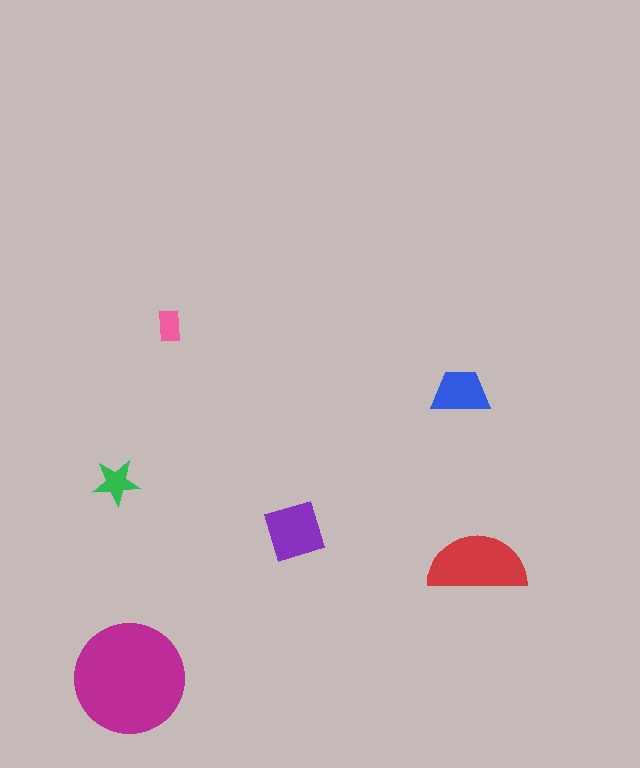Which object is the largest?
The magenta circle.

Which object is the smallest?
The pink rectangle.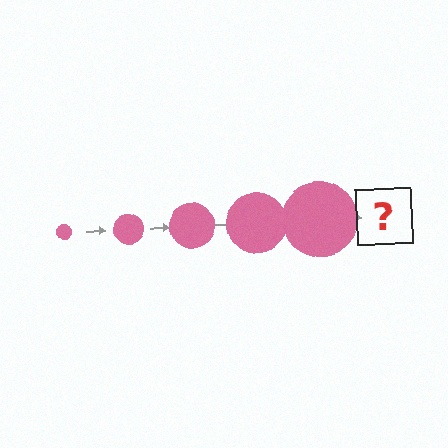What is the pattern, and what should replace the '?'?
The pattern is that the circle gets progressively larger each step. The '?' should be a pink circle, larger than the previous one.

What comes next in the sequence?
The next element should be a pink circle, larger than the previous one.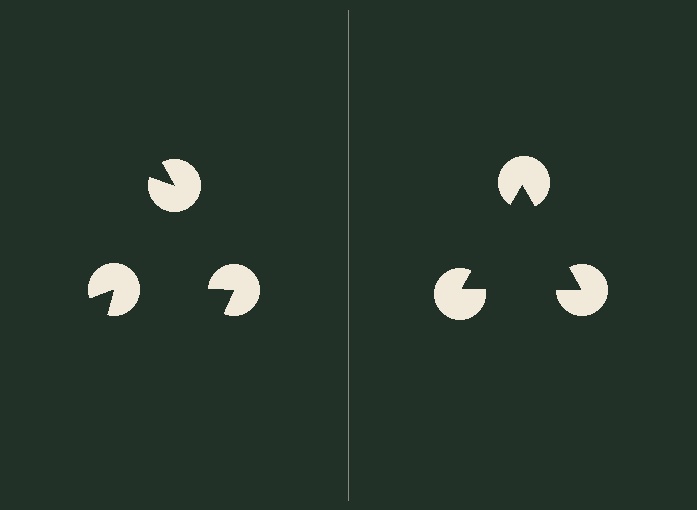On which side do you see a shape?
An illusory triangle appears on the right side. On the left side the wedge cuts are rotated, so no coherent shape forms.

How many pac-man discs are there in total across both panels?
6 — 3 on each side.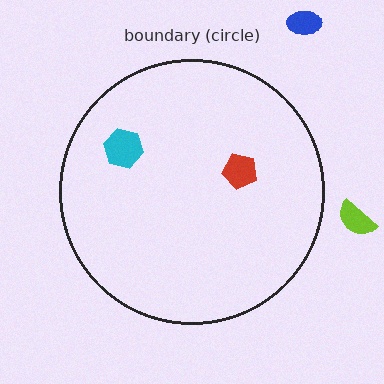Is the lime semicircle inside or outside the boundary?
Outside.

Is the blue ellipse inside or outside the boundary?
Outside.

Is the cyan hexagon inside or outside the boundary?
Inside.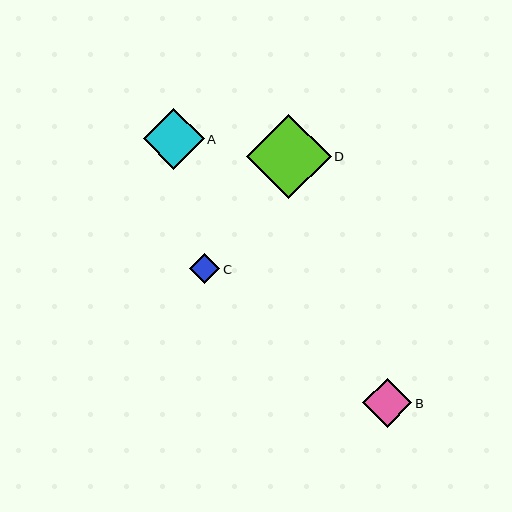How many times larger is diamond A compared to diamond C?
Diamond A is approximately 2.0 times the size of diamond C.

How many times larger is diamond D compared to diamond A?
Diamond D is approximately 1.4 times the size of diamond A.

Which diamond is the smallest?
Diamond C is the smallest with a size of approximately 30 pixels.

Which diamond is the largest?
Diamond D is the largest with a size of approximately 85 pixels.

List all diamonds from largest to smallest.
From largest to smallest: D, A, B, C.